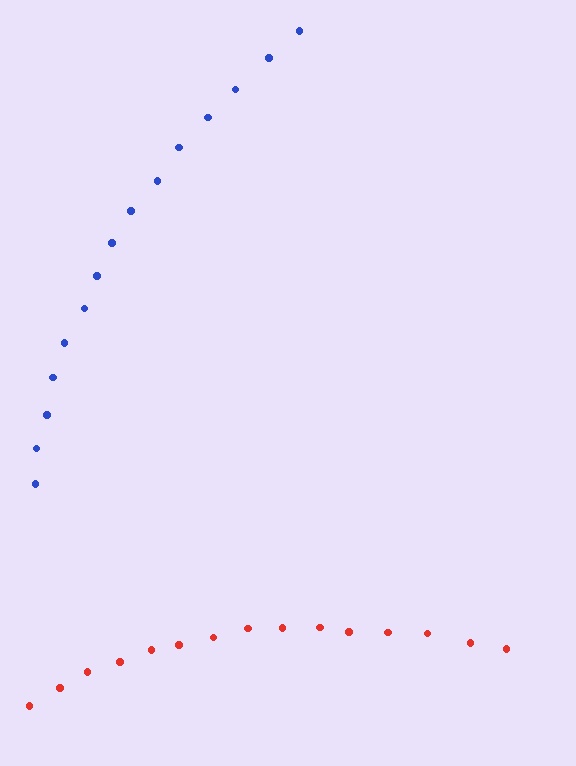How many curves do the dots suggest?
There are 2 distinct paths.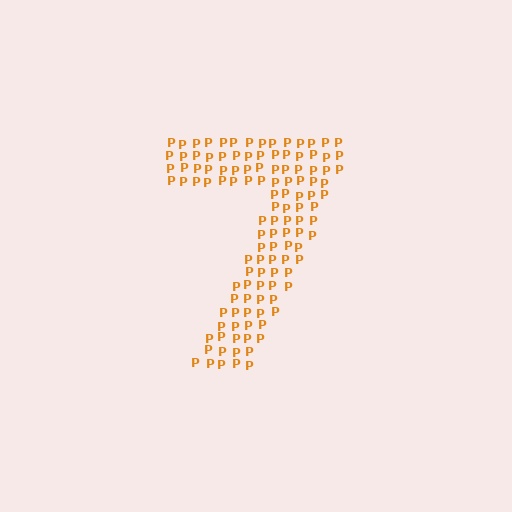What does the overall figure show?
The overall figure shows the digit 7.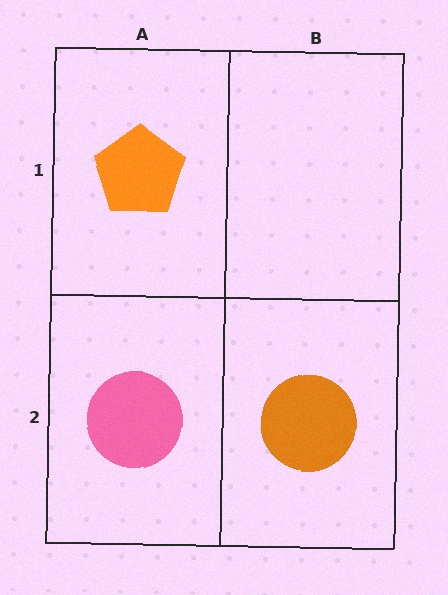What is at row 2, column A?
A pink circle.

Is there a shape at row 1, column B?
No, that cell is empty.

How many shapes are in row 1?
1 shape.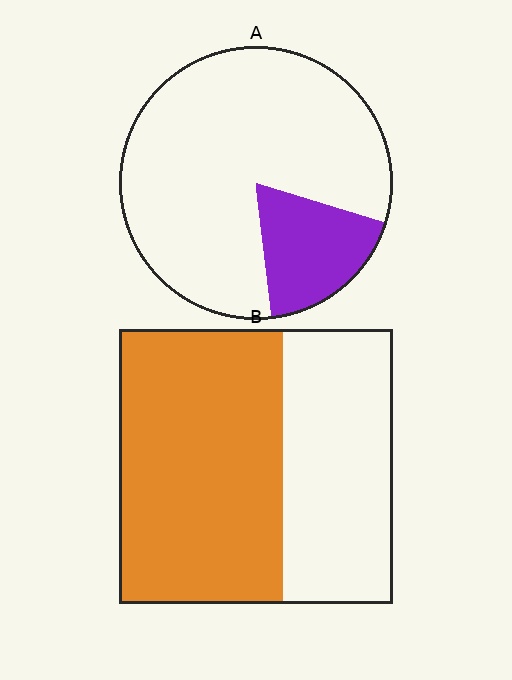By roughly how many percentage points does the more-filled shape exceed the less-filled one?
By roughly 40 percentage points (B over A).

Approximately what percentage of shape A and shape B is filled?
A is approximately 20% and B is approximately 60%.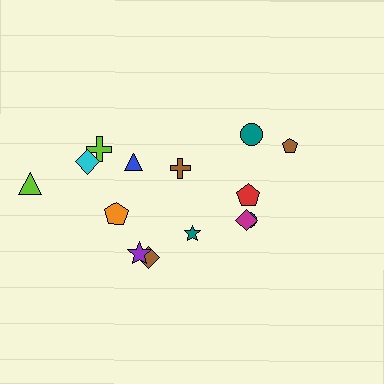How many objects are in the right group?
There are 6 objects.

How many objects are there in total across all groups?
There are 14 objects.